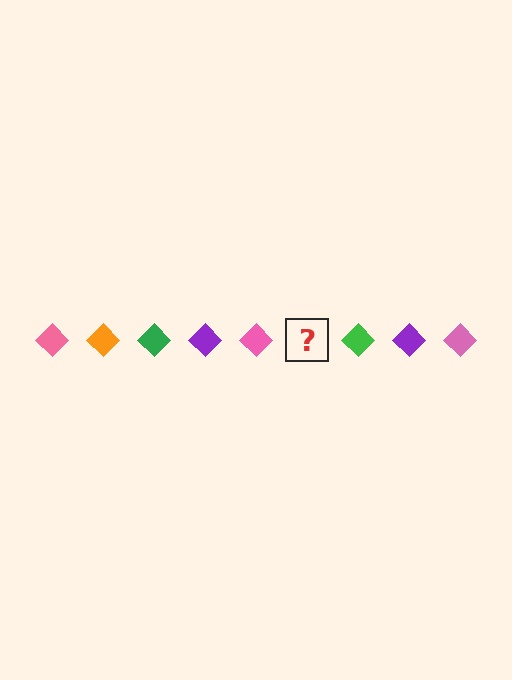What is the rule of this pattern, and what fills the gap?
The rule is that the pattern cycles through pink, orange, green, purple diamonds. The gap should be filled with an orange diamond.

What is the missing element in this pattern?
The missing element is an orange diamond.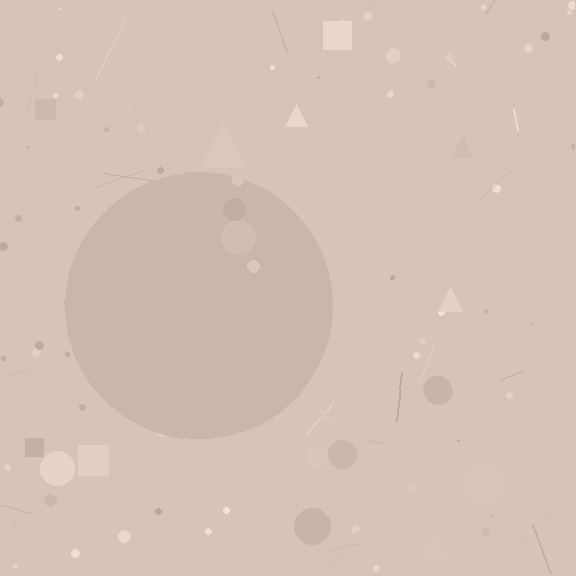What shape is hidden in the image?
A circle is hidden in the image.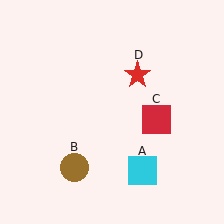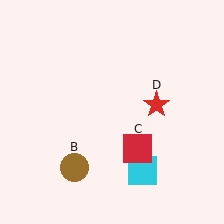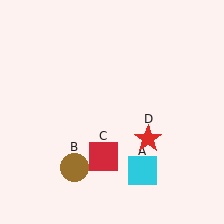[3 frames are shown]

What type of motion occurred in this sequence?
The red square (object C), red star (object D) rotated clockwise around the center of the scene.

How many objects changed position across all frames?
2 objects changed position: red square (object C), red star (object D).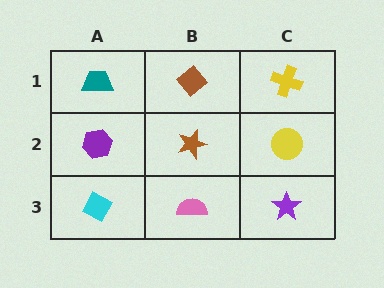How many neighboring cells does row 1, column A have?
2.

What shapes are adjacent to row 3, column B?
A brown star (row 2, column B), a cyan diamond (row 3, column A), a purple star (row 3, column C).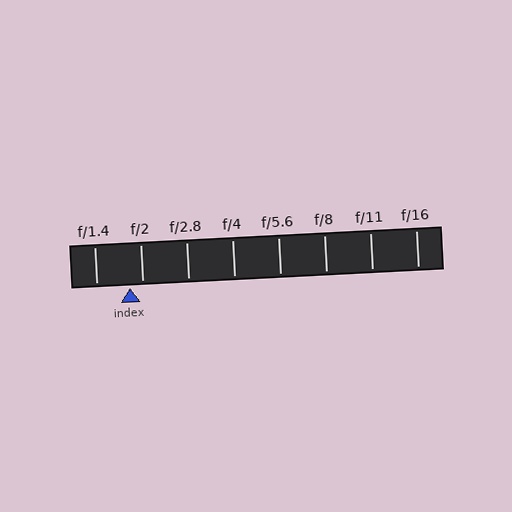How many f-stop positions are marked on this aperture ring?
There are 8 f-stop positions marked.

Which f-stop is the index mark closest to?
The index mark is closest to f/2.